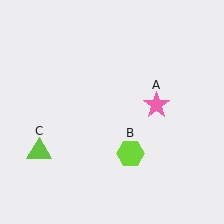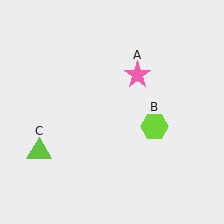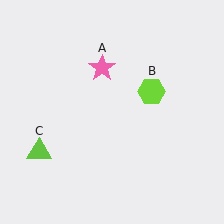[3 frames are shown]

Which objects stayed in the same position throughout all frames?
Lime triangle (object C) remained stationary.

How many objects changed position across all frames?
2 objects changed position: pink star (object A), lime hexagon (object B).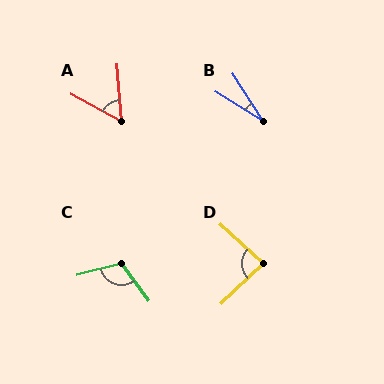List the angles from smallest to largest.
B (25°), A (57°), D (86°), C (112°).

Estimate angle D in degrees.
Approximately 86 degrees.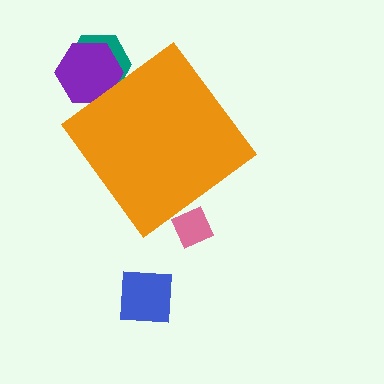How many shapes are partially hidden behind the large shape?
3 shapes are partially hidden.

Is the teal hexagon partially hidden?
Yes, the teal hexagon is partially hidden behind the orange diamond.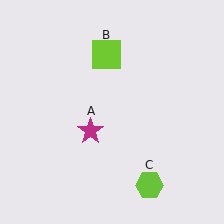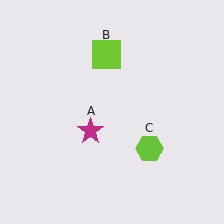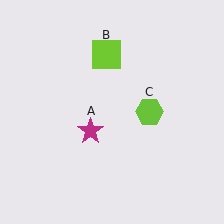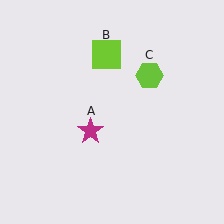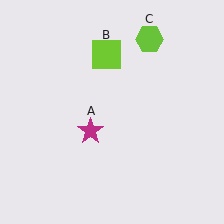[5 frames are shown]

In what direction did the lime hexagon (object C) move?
The lime hexagon (object C) moved up.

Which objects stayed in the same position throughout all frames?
Magenta star (object A) and lime square (object B) remained stationary.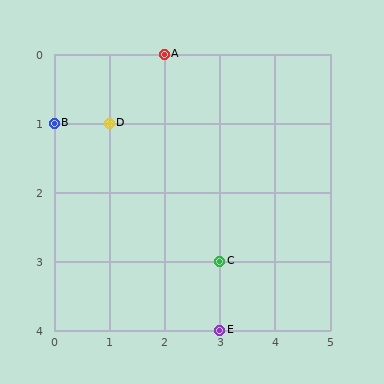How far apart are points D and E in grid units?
Points D and E are 2 columns and 3 rows apart (about 3.6 grid units diagonally).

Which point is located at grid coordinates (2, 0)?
Point A is at (2, 0).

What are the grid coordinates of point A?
Point A is at grid coordinates (2, 0).